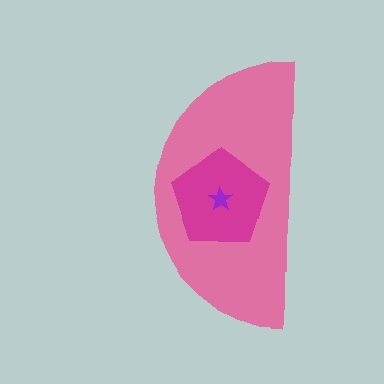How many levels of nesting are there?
3.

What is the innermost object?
The purple star.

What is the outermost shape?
The pink semicircle.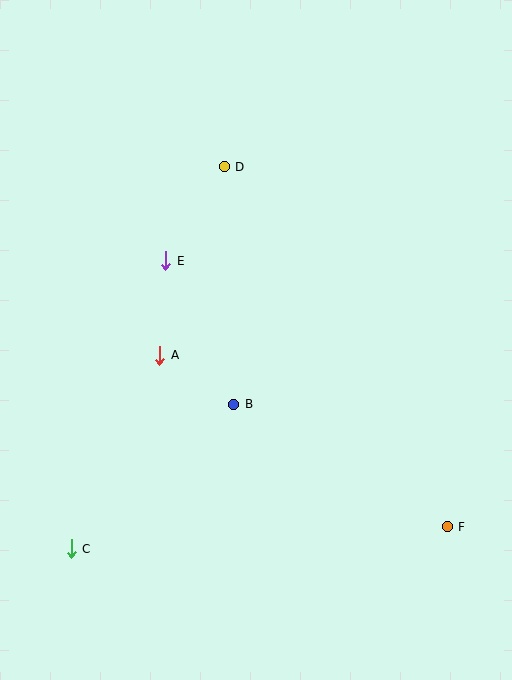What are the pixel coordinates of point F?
Point F is at (447, 527).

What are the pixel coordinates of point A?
Point A is at (160, 355).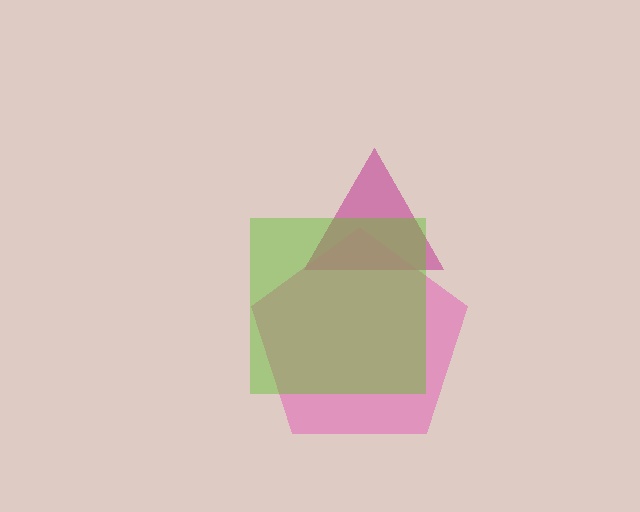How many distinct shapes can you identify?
There are 3 distinct shapes: a magenta triangle, a pink pentagon, a lime square.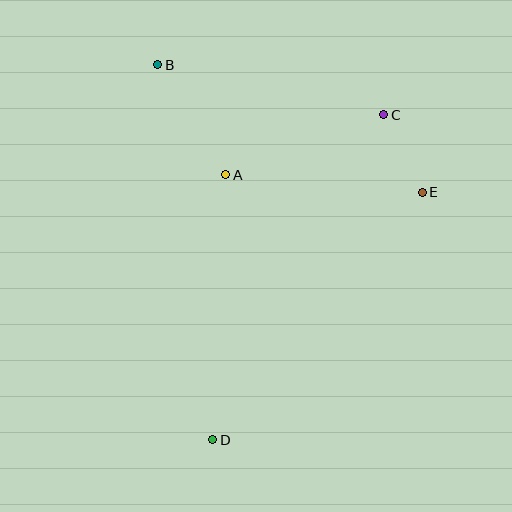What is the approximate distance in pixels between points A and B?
The distance between A and B is approximately 129 pixels.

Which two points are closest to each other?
Points C and E are closest to each other.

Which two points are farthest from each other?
Points B and D are farthest from each other.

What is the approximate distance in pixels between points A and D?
The distance between A and D is approximately 266 pixels.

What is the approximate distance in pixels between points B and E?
The distance between B and E is approximately 294 pixels.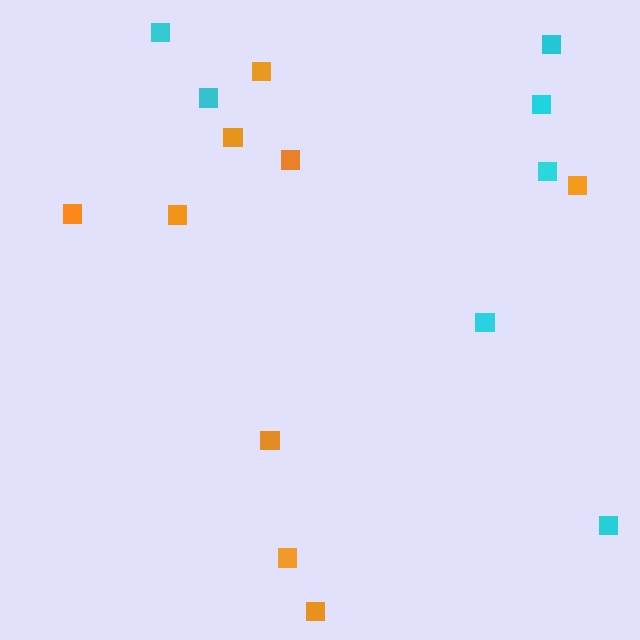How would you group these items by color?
There are 2 groups: one group of cyan squares (7) and one group of orange squares (9).